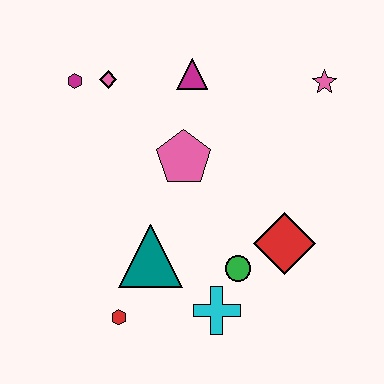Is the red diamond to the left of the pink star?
Yes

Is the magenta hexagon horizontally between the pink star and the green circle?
No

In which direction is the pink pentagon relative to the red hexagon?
The pink pentagon is above the red hexagon.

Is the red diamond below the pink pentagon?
Yes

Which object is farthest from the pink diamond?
The cyan cross is farthest from the pink diamond.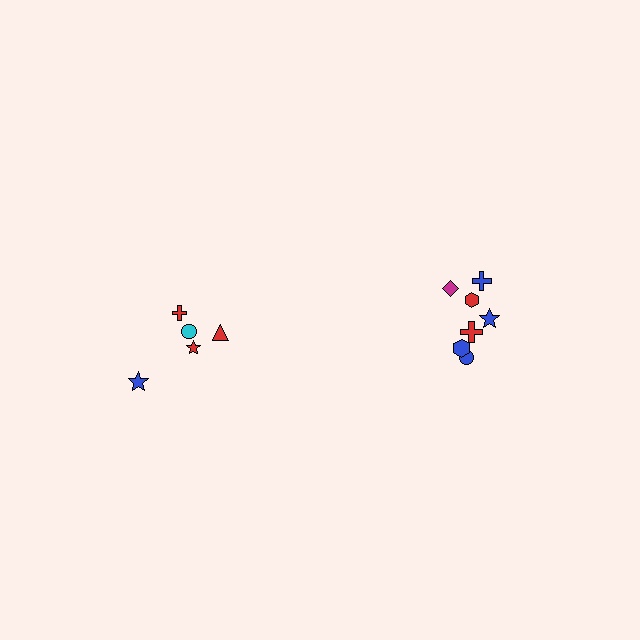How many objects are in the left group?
There are 5 objects.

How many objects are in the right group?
There are 7 objects.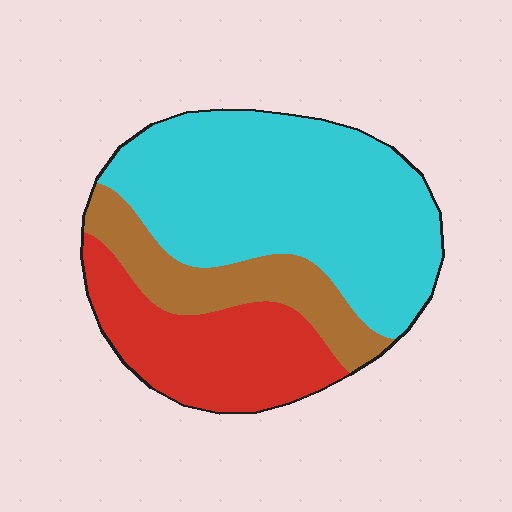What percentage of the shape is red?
Red takes up about one quarter (1/4) of the shape.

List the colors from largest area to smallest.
From largest to smallest: cyan, red, brown.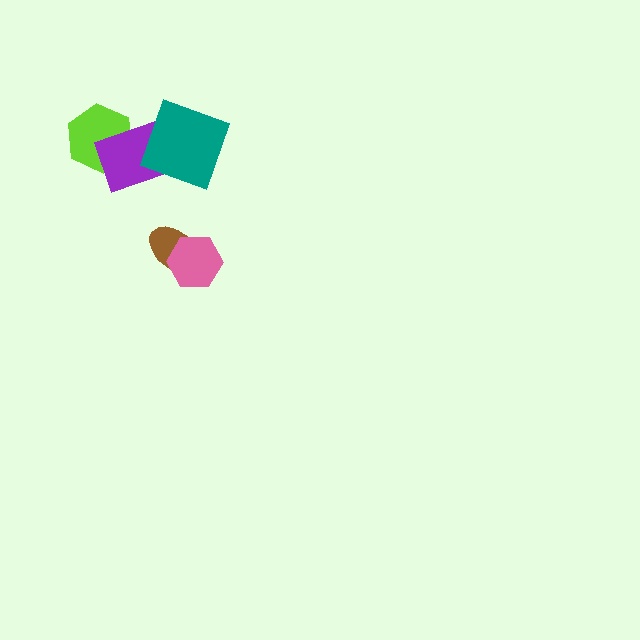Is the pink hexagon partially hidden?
No, no other shape covers it.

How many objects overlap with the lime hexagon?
1 object overlaps with the lime hexagon.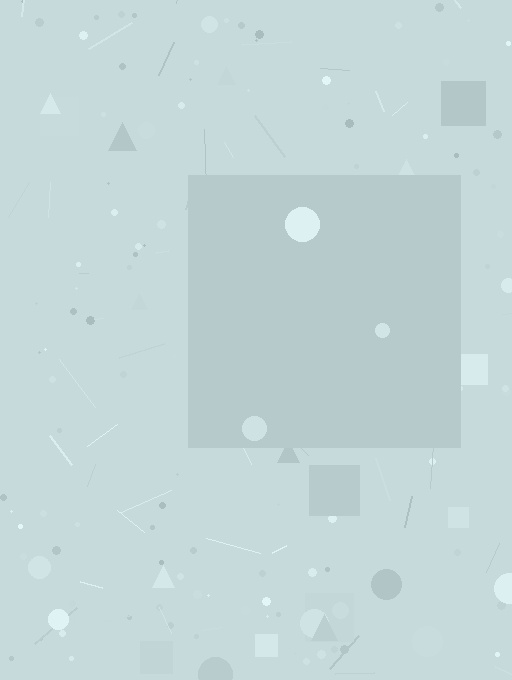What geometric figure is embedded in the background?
A square is embedded in the background.